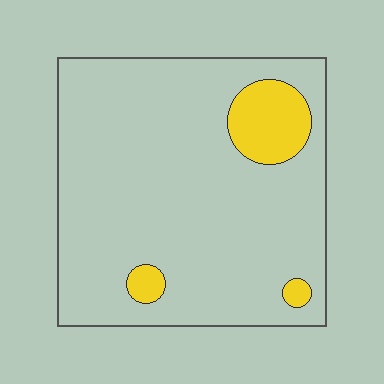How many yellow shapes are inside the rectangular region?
3.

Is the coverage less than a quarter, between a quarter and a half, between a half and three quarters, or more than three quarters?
Less than a quarter.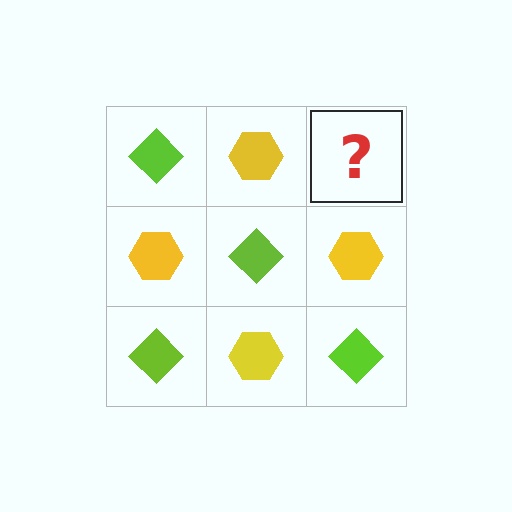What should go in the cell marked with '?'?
The missing cell should contain a lime diamond.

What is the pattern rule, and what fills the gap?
The rule is that it alternates lime diamond and yellow hexagon in a checkerboard pattern. The gap should be filled with a lime diamond.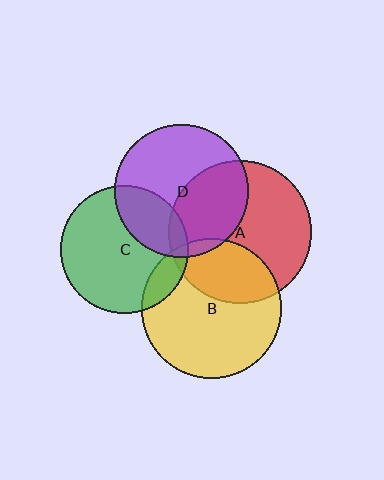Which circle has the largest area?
Circle A (red).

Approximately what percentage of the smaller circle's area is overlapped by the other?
Approximately 25%.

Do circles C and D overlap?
Yes.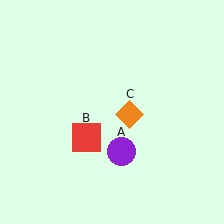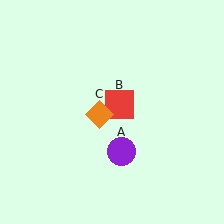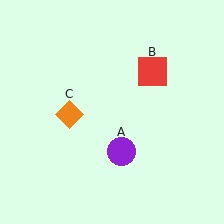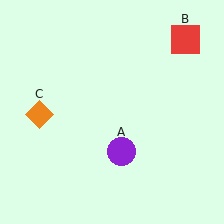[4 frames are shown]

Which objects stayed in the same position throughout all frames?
Purple circle (object A) remained stationary.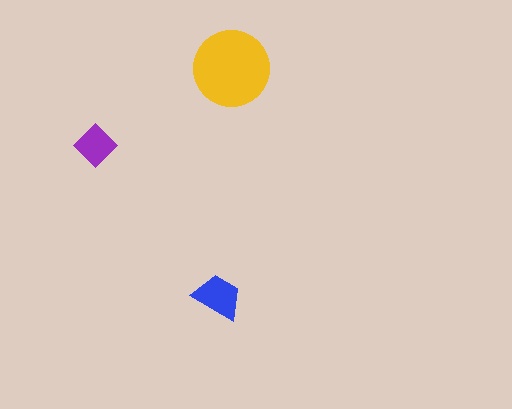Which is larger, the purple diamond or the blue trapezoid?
The blue trapezoid.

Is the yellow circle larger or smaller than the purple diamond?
Larger.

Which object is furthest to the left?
The purple diamond is leftmost.